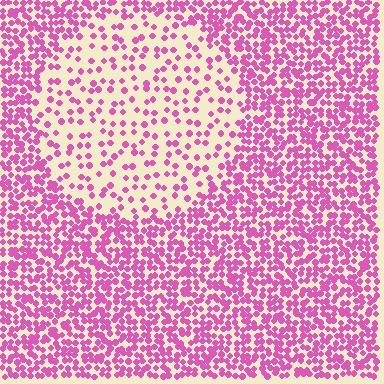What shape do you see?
I see a circle.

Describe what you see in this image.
The image contains small pink elements arranged at two different densities. A circle-shaped region is visible where the elements are less densely packed than the surrounding area.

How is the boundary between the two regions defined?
The boundary is defined by a change in element density (approximately 2.6x ratio). All elements are the same color, size, and shape.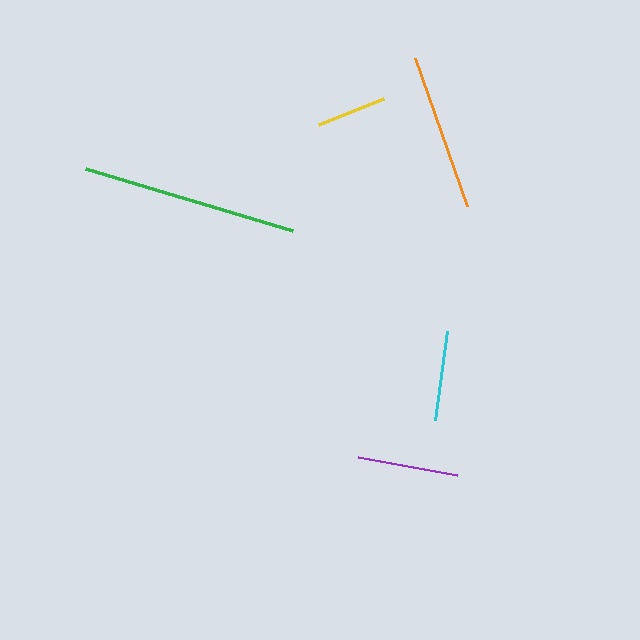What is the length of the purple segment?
The purple segment is approximately 101 pixels long.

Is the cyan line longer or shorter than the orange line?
The orange line is longer than the cyan line.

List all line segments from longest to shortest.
From longest to shortest: green, orange, purple, cyan, yellow.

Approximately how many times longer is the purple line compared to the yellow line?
The purple line is approximately 1.4 times the length of the yellow line.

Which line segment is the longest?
The green line is the longest at approximately 216 pixels.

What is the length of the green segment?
The green segment is approximately 216 pixels long.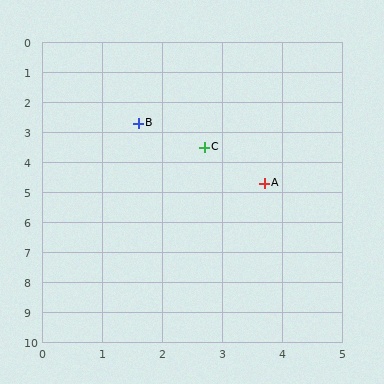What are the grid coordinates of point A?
Point A is at approximately (3.7, 4.7).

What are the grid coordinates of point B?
Point B is at approximately (1.6, 2.7).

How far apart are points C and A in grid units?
Points C and A are about 1.6 grid units apart.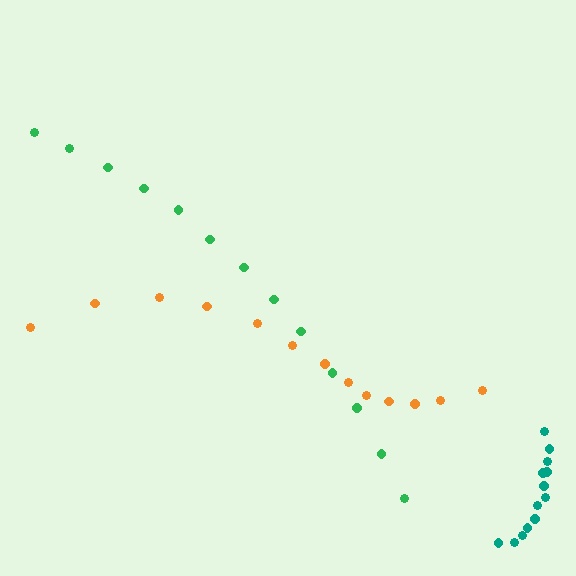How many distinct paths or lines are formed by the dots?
There are 3 distinct paths.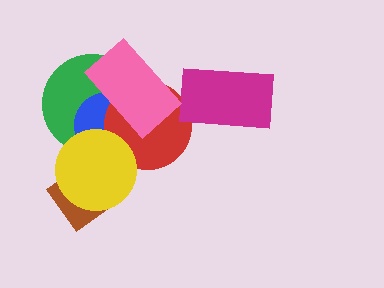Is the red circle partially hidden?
Yes, it is partially covered by another shape.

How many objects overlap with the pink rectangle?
3 objects overlap with the pink rectangle.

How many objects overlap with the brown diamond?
1 object overlaps with the brown diamond.